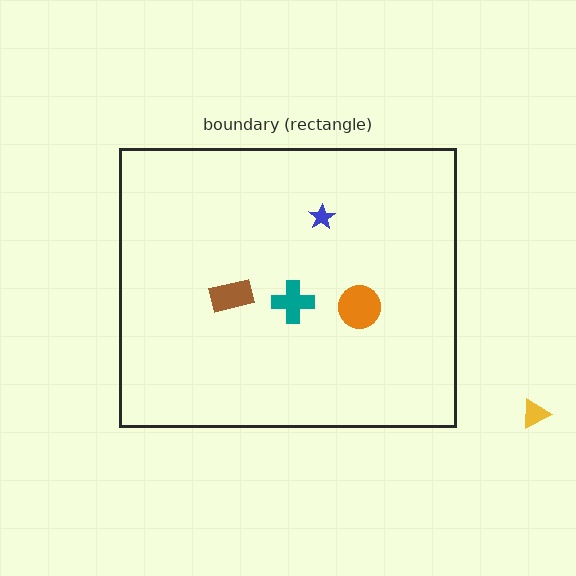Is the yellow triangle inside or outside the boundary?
Outside.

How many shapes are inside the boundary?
4 inside, 1 outside.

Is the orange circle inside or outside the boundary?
Inside.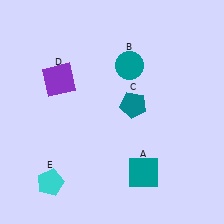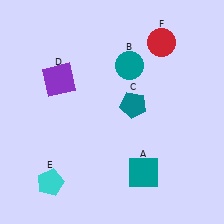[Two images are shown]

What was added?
A red circle (F) was added in Image 2.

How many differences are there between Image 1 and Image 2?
There is 1 difference between the two images.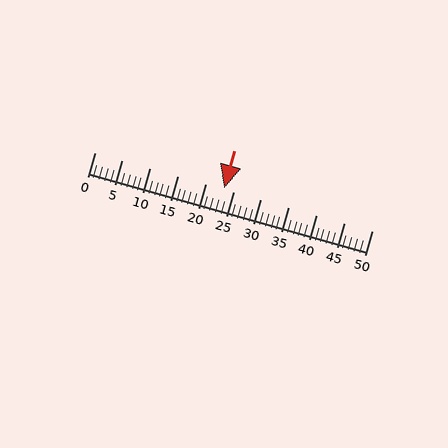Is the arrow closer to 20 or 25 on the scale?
The arrow is closer to 25.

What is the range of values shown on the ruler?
The ruler shows values from 0 to 50.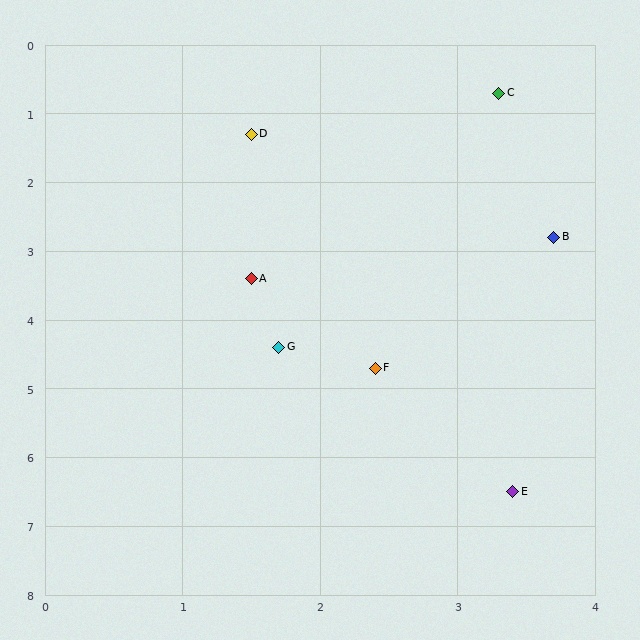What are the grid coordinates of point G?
Point G is at approximately (1.7, 4.4).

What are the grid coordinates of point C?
Point C is at approximately (3.3, 0.7).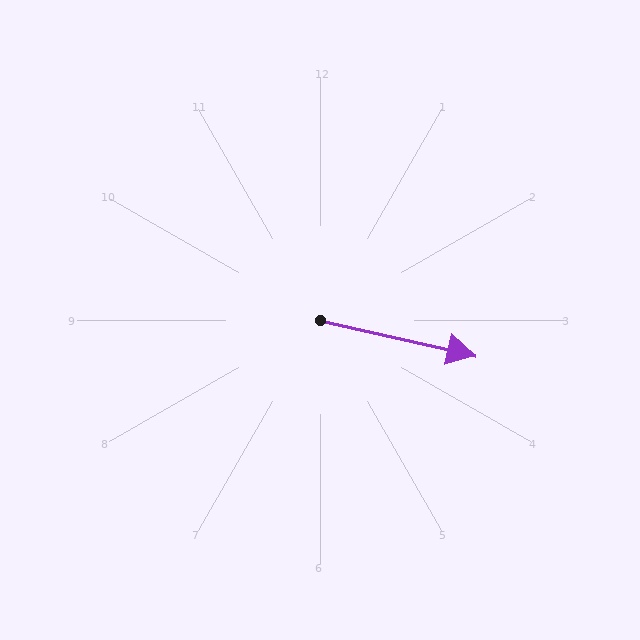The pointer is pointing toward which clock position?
Roughly 3 o'clock.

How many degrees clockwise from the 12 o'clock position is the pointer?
Approximately 103 degrees.